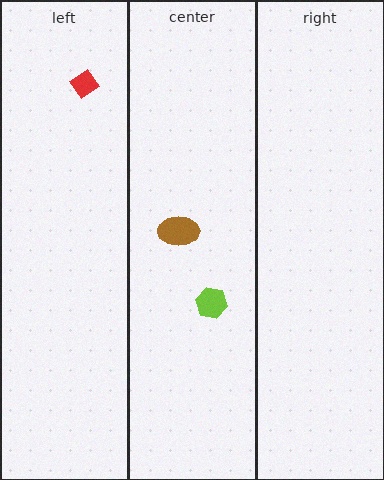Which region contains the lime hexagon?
The center region.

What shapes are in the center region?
The lime hexagon, the brown ellipse.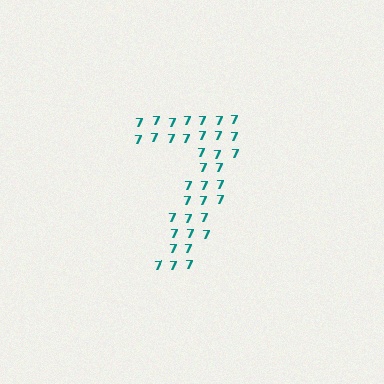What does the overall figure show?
The overall figure shows the digit 7.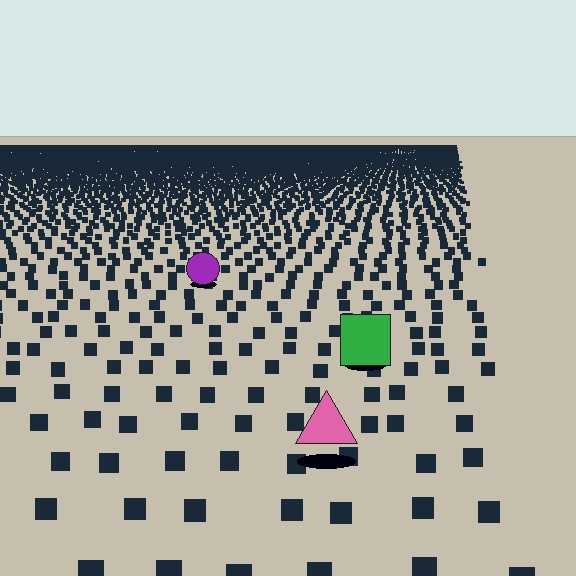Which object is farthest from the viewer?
The purple circle is farthest from the viewer. It appears smaller and the ground texture around it is denser.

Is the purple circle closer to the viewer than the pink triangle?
No. The pink triangle is closer — you can tell from the texture gradient: the ground texture is coarser near it.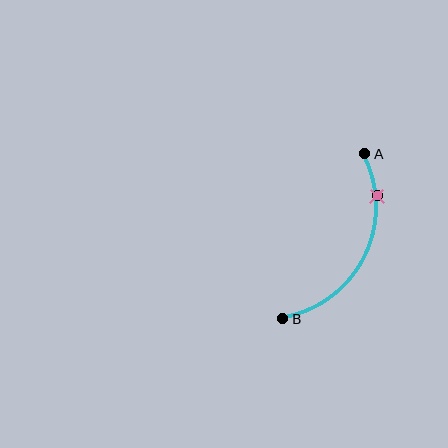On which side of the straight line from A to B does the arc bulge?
The arc bulges to the right of the straight line connecting A and B.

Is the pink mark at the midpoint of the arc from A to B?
No. The pink mark lies on the arc but is closer to endpoint A. The arc midpoint would be at the point on the curve equidistant along the arc from both A and B.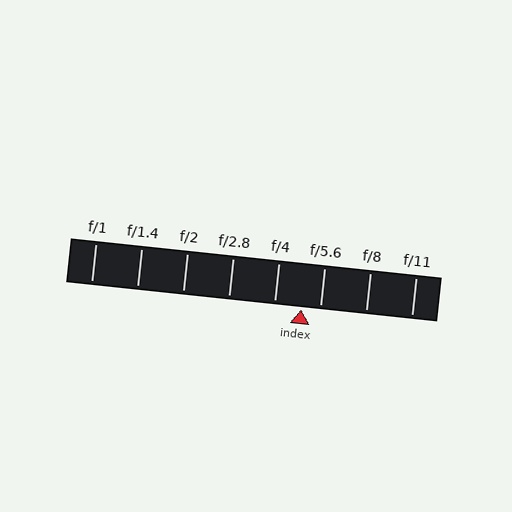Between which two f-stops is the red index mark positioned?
The index mark is between f/4 and f/5.6.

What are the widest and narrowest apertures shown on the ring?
The widest aperture shown is f/1 and the narrowest is f/11.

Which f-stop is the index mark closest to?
The index mark is closest to f/5.6.